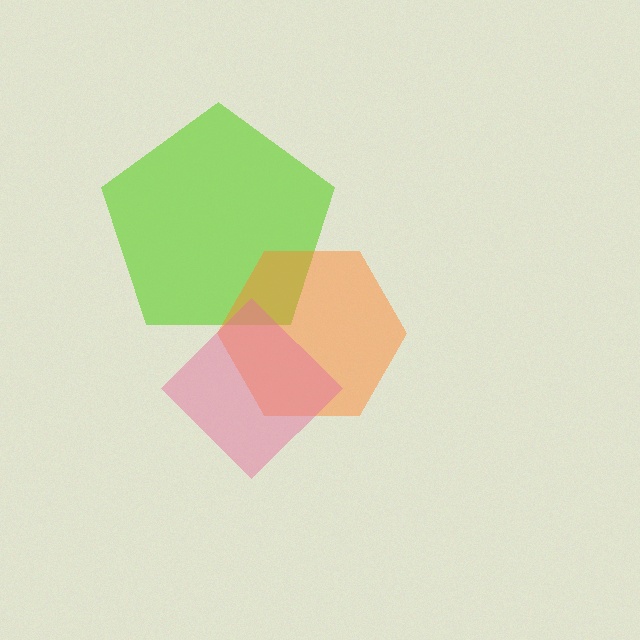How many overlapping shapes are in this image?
There are 3 overlapping shapes in the image.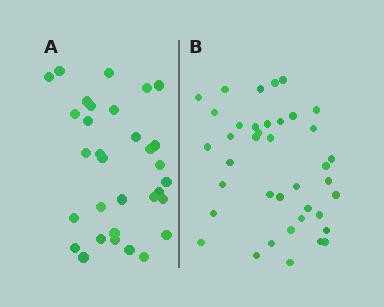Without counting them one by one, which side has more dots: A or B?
Region B (the right region) has more dots.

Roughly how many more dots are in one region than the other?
Region B has roughly 8 or so more dots than region A.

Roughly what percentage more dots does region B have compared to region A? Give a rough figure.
About 20% more.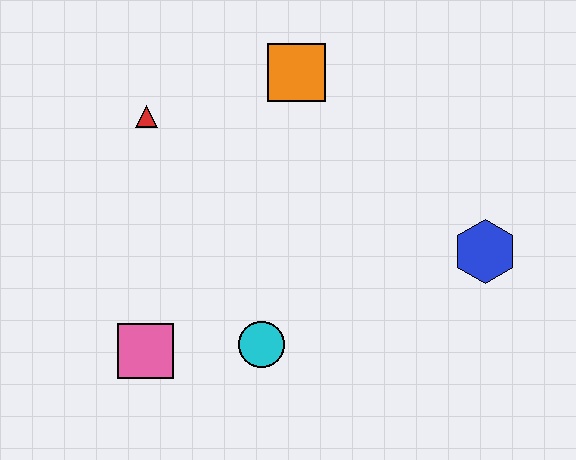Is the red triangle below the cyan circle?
No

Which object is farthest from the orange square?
The pink square is farthest from the orange square.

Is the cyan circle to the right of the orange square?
No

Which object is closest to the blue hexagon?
The cyan circle is closest to the blue hexagon.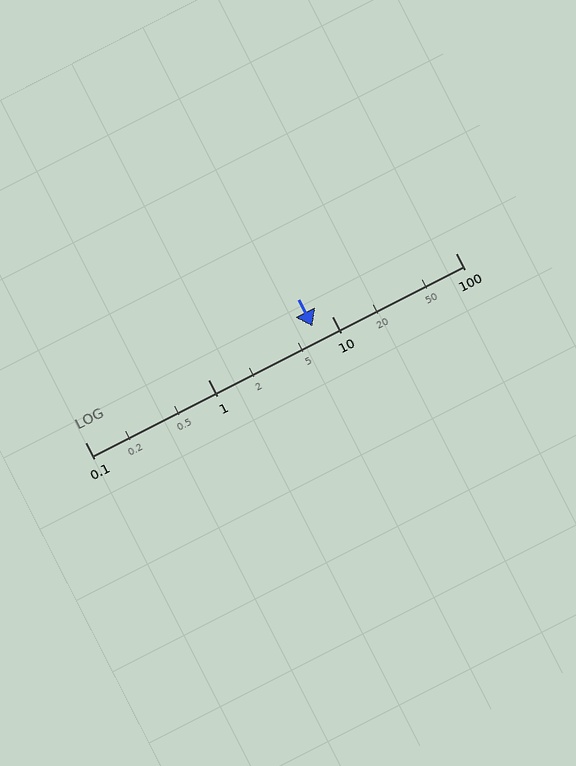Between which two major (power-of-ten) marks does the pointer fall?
The pointer is between 1 and 10.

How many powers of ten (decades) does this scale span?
The scale spans 3 decades, from 0.1 to 100.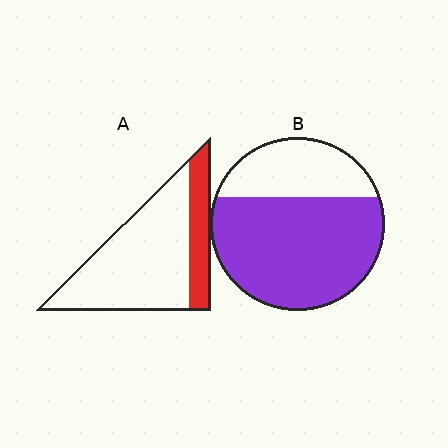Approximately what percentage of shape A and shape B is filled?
A is approximately 25% and B is approximately 70%.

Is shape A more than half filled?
No.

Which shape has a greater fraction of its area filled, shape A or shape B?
Shape B.